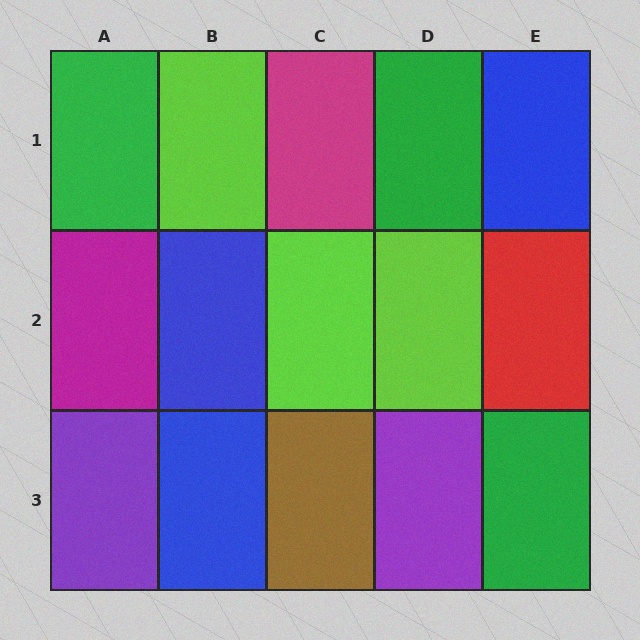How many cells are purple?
2 cells are purple.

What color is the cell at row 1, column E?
Blue.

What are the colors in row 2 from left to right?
Magenta, blue, lime, lime, red.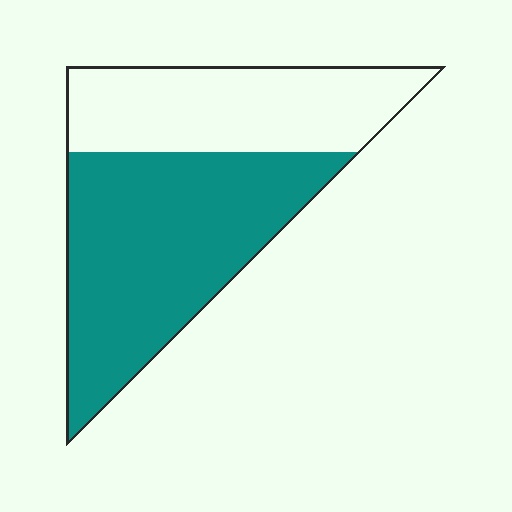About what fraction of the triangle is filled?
About three fifths (3/5).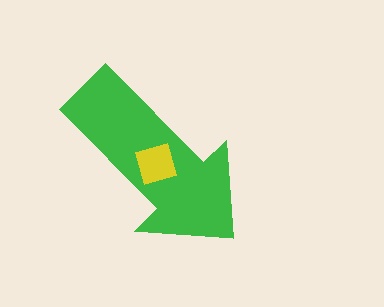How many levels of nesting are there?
2.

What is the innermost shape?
The yellow diamond.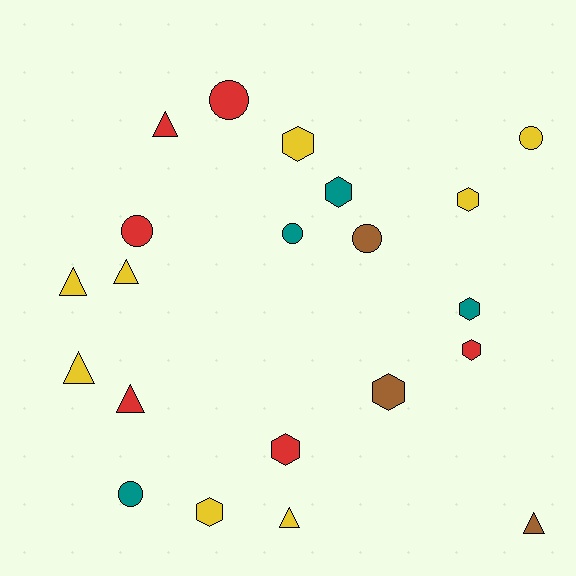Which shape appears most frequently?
Hexagon, with 8 objects.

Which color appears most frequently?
Yellow, with 8 objects.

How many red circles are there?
There are 2 red circles.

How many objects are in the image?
There are 21 objects.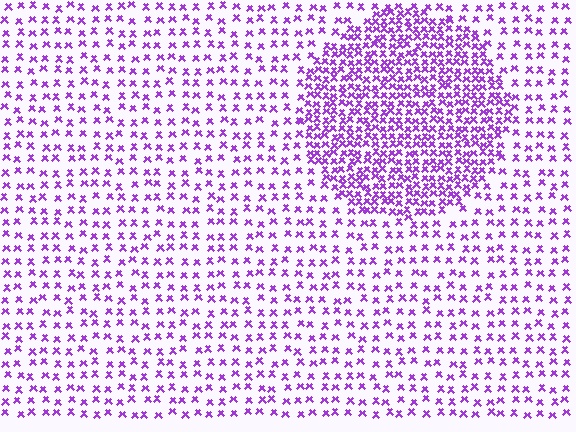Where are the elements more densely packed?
The elements are more densely packed inside the circle boundary.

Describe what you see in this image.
The image contains small purple elements arranged at two different densities. A circle-shaped region is visible where the elements are more densely packed than the surrounding area.